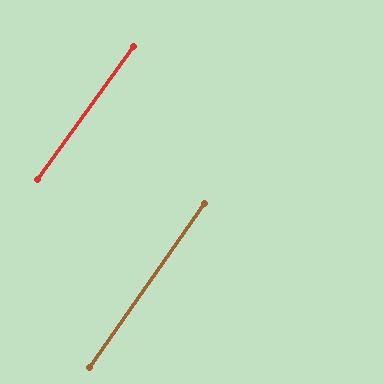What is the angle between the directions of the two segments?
Approximately 1 degree.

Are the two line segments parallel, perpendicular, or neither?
Parallel — their directions differ by only 0.7°.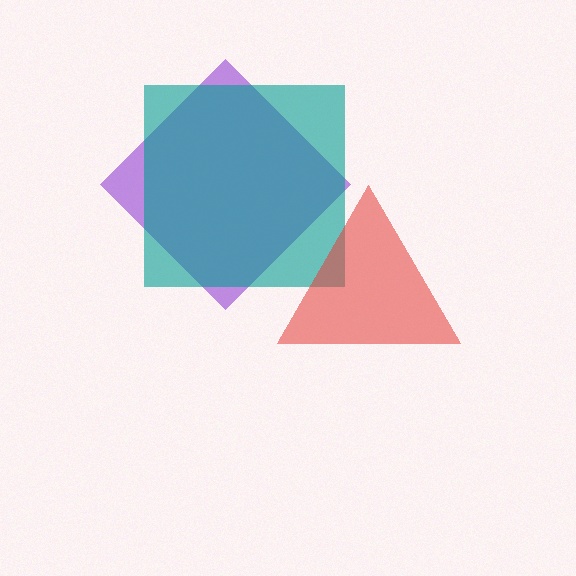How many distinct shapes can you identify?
There are 3 distinct shapes: a purple diamond, a teal square, a red triangle.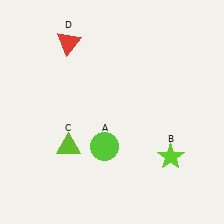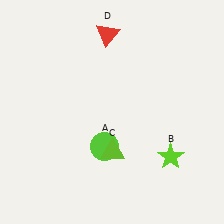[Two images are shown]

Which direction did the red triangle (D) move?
The red triangle (D) moved right.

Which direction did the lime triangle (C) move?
The lime triangle (C) moved right.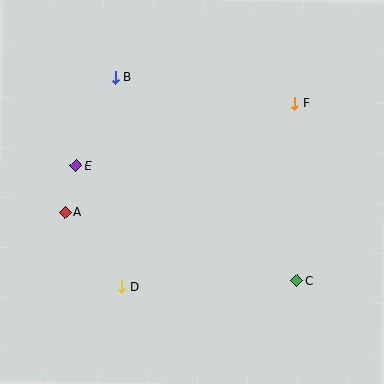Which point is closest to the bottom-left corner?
Point D is closest to the bottom-left corner.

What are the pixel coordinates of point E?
Point E is at (76, 165).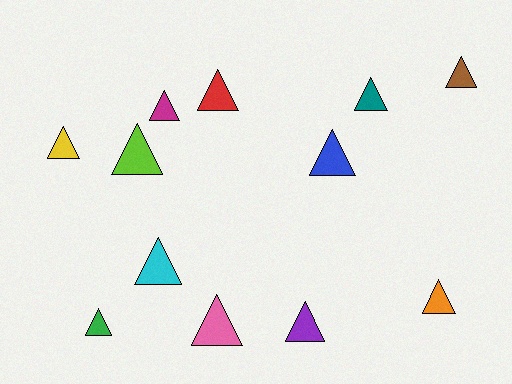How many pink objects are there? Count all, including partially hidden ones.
There is 1 pink object.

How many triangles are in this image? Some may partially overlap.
There are 12 triangles.